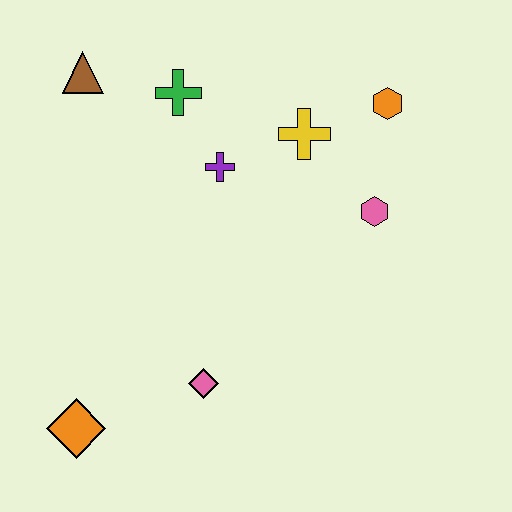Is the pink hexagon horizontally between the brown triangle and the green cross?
No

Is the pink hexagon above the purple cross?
No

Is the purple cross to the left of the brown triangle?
No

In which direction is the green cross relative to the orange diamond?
The green cross is above the orange diamond.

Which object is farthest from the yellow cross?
The orange diamond is farthest from the yellow cross.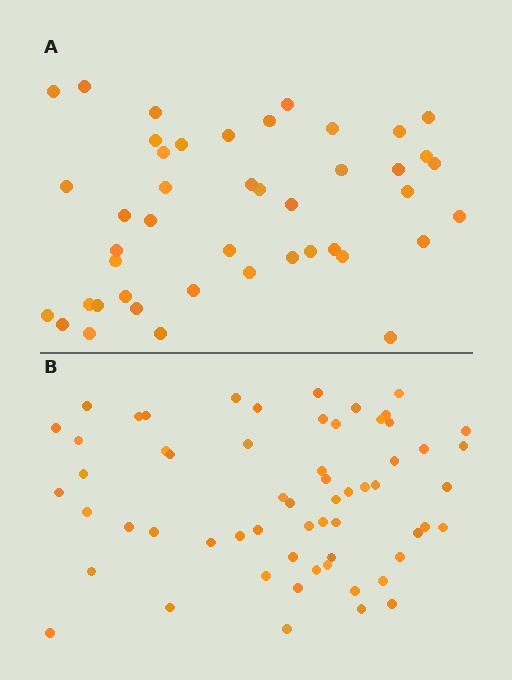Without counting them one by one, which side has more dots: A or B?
Region B (the bottom region) has more dots.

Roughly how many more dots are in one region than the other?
Region B has approximately 15 more dots than region A.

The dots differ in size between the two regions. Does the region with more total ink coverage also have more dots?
No. Region A has more total ink coverage because its dots are larger, but region B actually contains more individual dots. Total area can be misleading — the number of items is what matters here.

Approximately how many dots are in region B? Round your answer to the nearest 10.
About 60 dots.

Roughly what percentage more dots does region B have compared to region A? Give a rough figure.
About 35% more.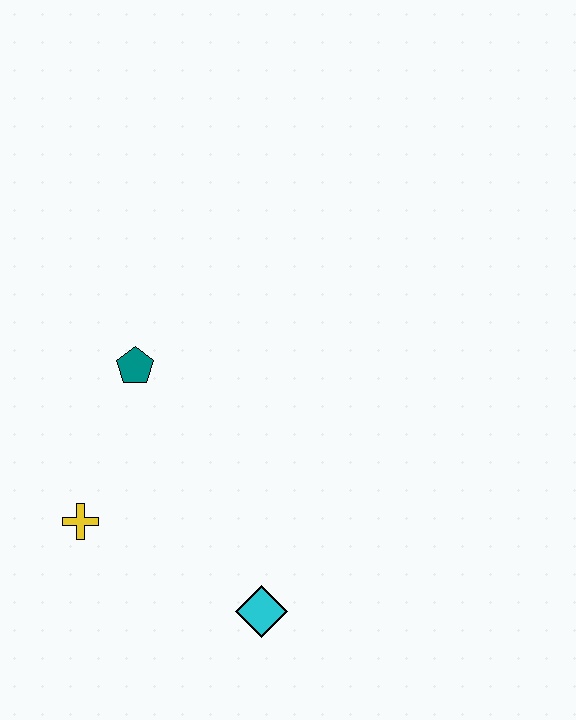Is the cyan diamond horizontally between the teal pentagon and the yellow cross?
No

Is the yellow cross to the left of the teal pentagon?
Yes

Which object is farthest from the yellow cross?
The cyan diamond is farthest from the yellow cross.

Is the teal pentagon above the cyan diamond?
Yes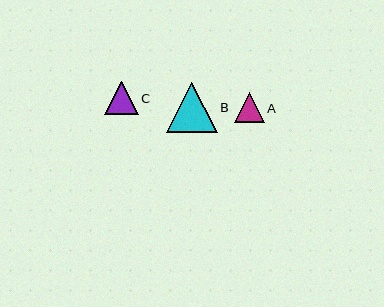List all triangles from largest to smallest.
From largest to smallest: B, C, A.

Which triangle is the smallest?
Triangle A is the smallest with a size of approximately 30 pixels.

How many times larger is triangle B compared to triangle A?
Triangle B is approximately 1.7 times the size of triangle A.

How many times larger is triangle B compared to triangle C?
Triangle B is approximately 1.5 times the size of triangle C.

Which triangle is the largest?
Triangle B is the largest with a size of approximately 51 pixels.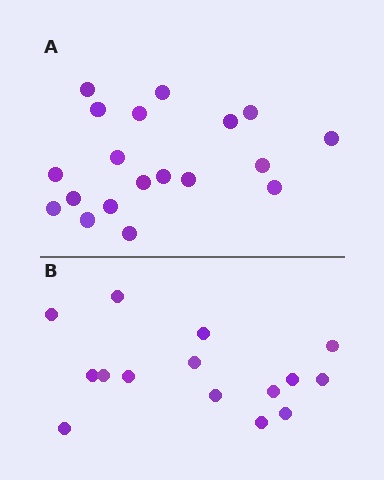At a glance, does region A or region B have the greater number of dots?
Region A (the top region) has more dots.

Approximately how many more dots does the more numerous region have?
Region A has about 4 more dots than region B.